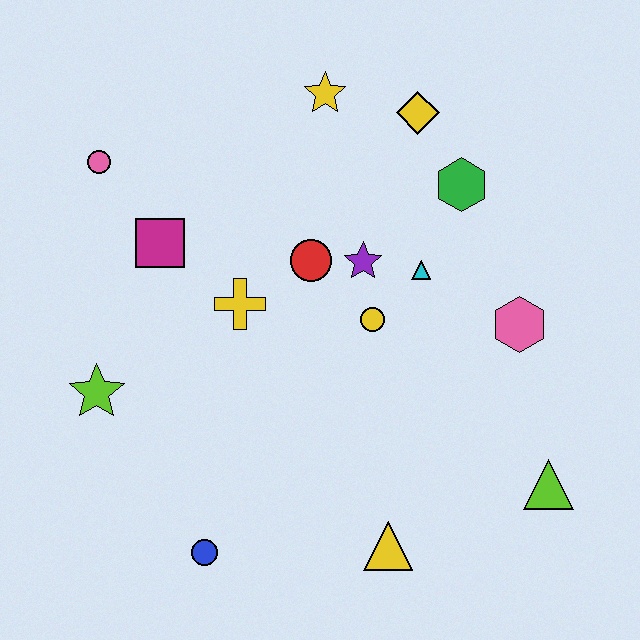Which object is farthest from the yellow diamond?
The blue circle is farthest from the yellow diamond.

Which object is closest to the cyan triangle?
The purple star is closest to the cyan triangle.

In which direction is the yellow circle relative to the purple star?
The yellow circle is below the purple star.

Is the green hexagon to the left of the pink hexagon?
Yes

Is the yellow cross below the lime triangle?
No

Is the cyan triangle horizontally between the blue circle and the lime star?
No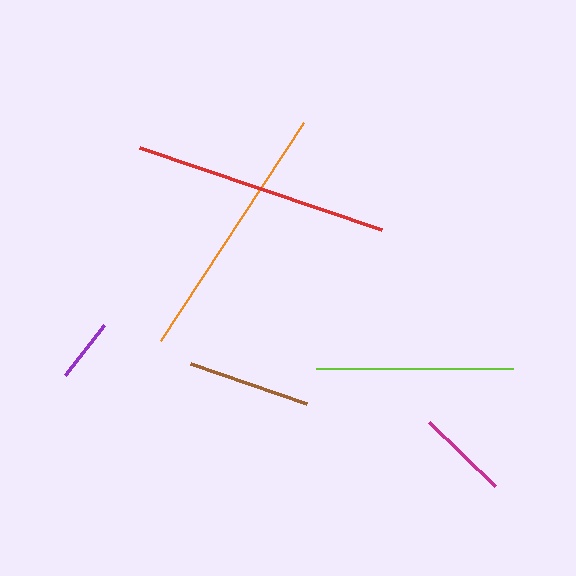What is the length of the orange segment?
The orange segment is approximately 261 pixels long.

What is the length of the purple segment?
The purple segment is approximately 64 pixels long.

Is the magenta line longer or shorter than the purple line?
The magenta line is longer than the purple line.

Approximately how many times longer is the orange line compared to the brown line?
The orange line is approximately 2.1 times the length of the brown line.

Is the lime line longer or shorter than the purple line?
The lime line is longer than the purple line.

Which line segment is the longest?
The orange line is the longest at approximately 261 pixels.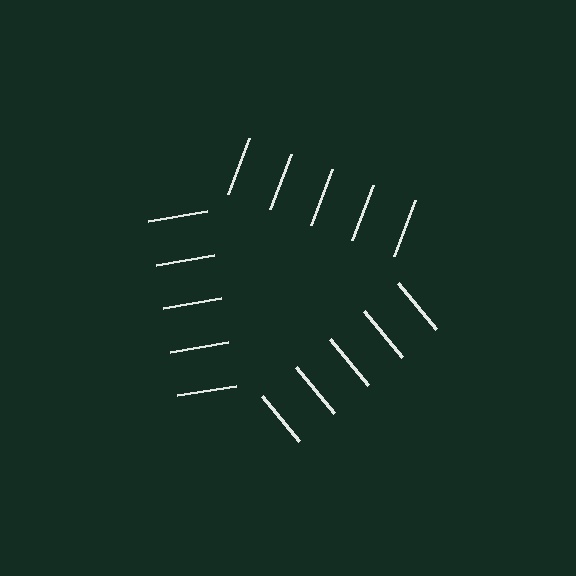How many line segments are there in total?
15 — 5 along each of the 3 edges.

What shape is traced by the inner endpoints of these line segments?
An illusory triangle — the line segments terminate on its edges but no continuous stroke is drawn.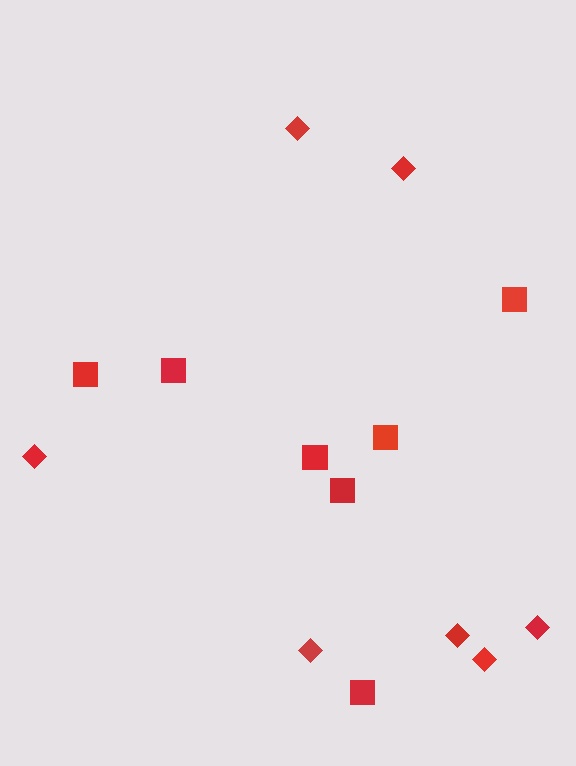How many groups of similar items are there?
There are 2 groups: one group of squares (7) and one group of diamonds (7).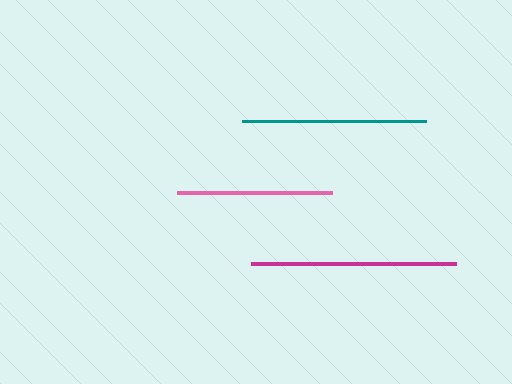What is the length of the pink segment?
The pink segment is approximately 155 pixels long.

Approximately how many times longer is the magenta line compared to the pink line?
The magenta line is approximately 1.3 times the length of the pink line.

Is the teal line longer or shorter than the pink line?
The teal line is longer than the pink line.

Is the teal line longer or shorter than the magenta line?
The magenta line is longer than the teal line.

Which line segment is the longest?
The magenta line is the longest at approximately 205 pixels.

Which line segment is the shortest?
The pink line is the shortest at approximately 155 pixels.